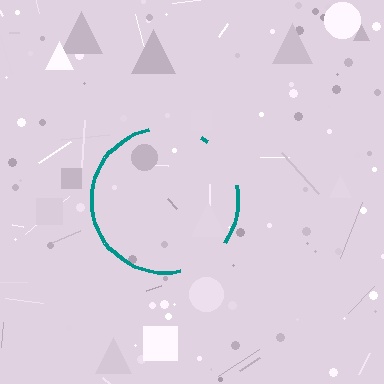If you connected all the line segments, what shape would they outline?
They would outline a circle.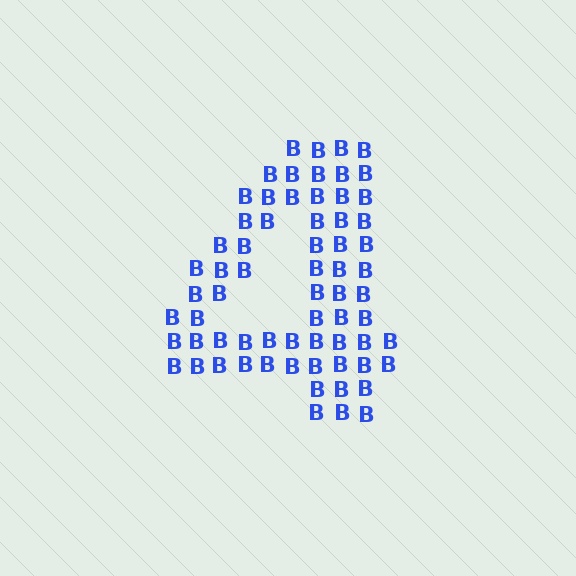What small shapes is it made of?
It is made of small letter B's.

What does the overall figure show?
The overall figure shows the digit 4.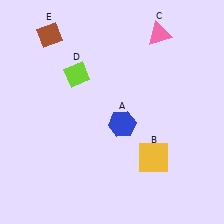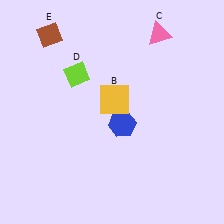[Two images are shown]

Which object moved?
The yellow square (B) moved up.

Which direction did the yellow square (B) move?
The yellow square (B) moved up.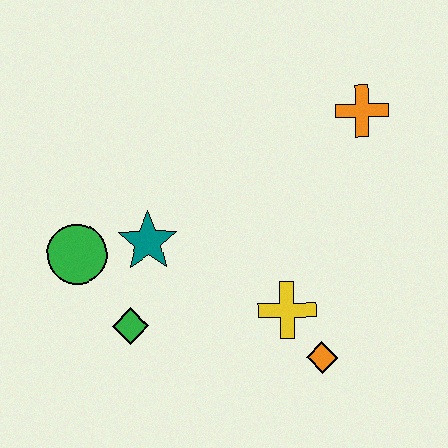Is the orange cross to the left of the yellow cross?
No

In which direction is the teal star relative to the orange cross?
The teal star is to the left of the orange cross.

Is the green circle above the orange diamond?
Yes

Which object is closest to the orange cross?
The yellow cross is closest to the orange cross.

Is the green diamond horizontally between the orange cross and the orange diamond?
No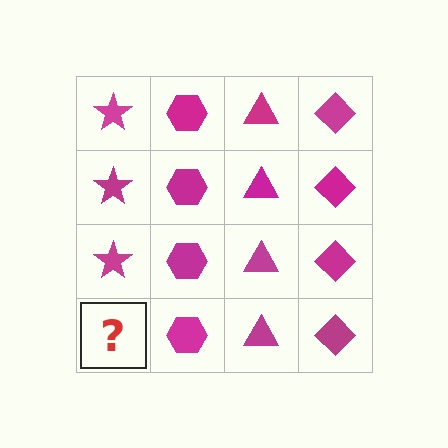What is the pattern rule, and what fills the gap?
The rule is that each column has a consistent shape. The gap should be filled with a magenta star.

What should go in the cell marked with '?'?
The missing cell should contain a magenta star.